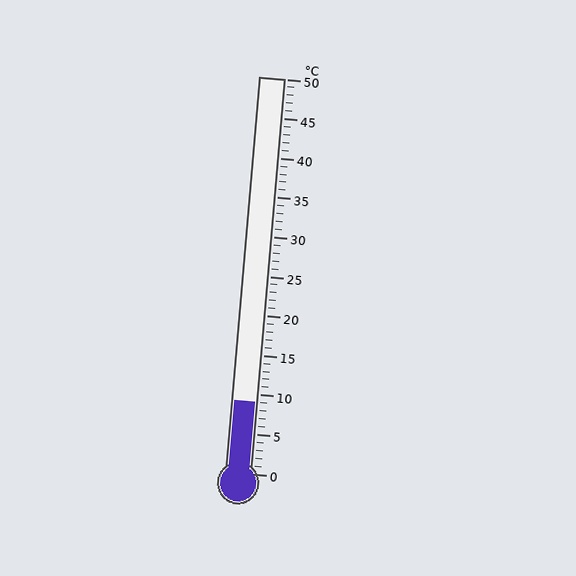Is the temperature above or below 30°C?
The temperature is below 30°C.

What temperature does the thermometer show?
The thermometer shows approximately 9°C.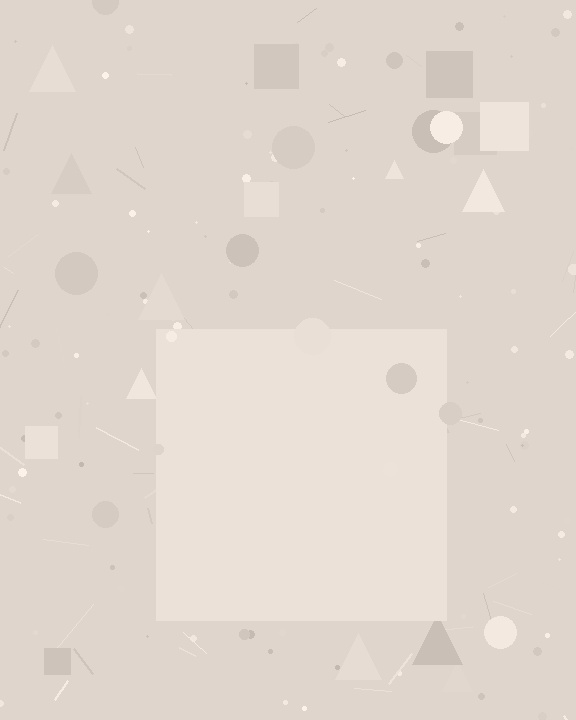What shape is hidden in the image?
A square is hidden in the image.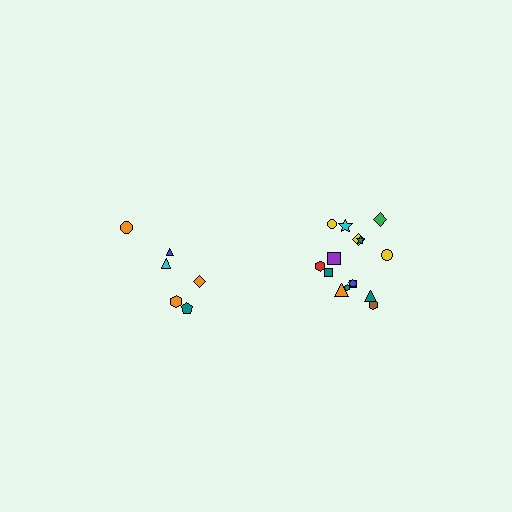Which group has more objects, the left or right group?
The right group.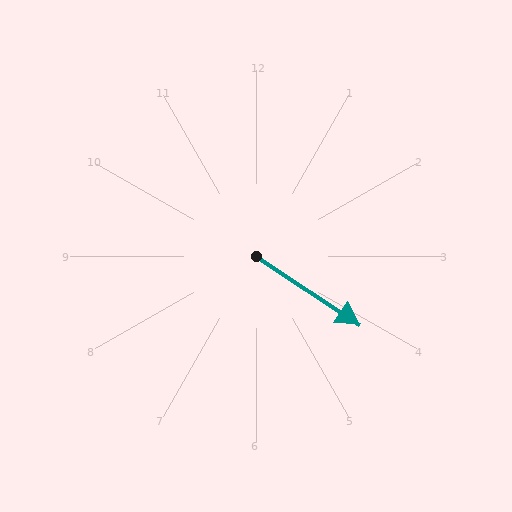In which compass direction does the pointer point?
Southeast.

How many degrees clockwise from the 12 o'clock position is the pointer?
Approximately 123 degrees.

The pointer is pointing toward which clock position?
Roughly 4 o'clock.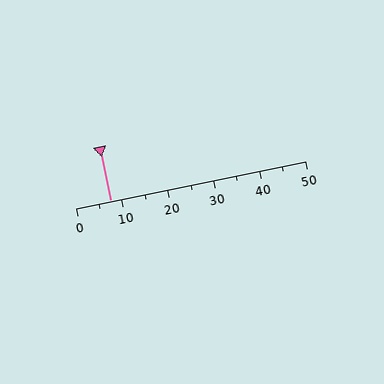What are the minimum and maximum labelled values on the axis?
The axis runs from 0 to 50.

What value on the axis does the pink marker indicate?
The marker indicates approximately 7.5.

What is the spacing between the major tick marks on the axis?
The major ticks are spaced 10 apart.